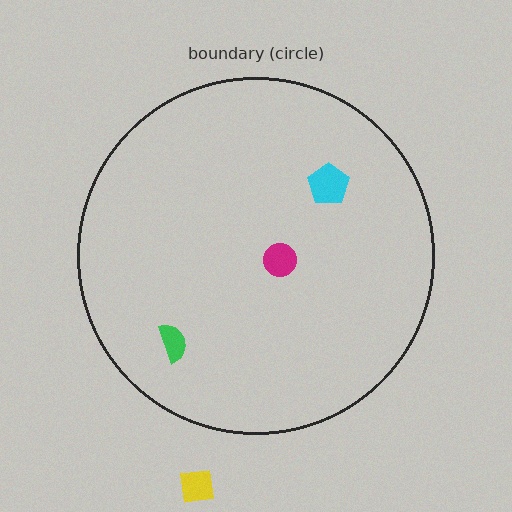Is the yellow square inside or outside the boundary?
Outside.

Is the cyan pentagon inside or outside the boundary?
Inside.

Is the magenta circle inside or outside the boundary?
Inside.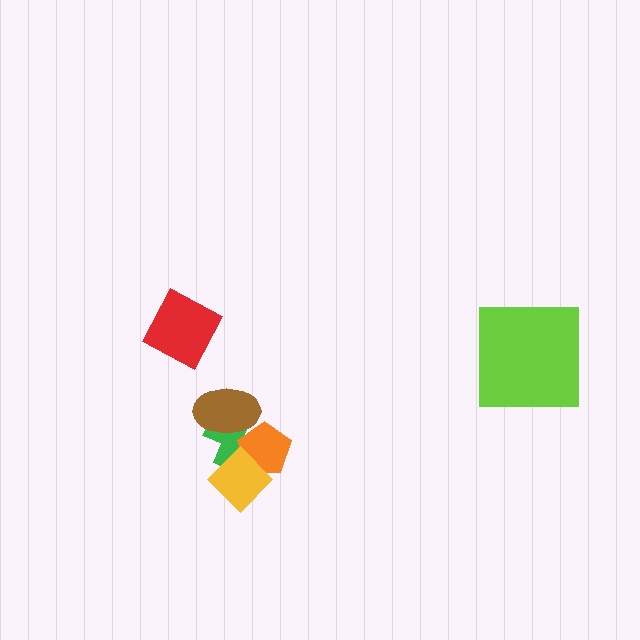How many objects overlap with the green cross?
3 objects overlap with the green cross.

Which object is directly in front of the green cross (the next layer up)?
The orange pentagon is directly in front of the green cross.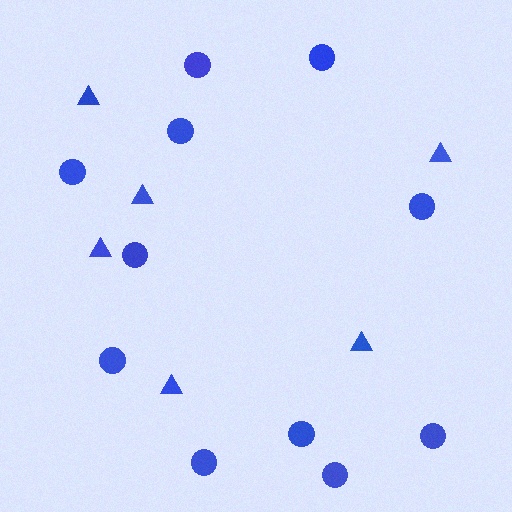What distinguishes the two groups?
There are 2 groups: one group of triangles (6) and one group of circles (11).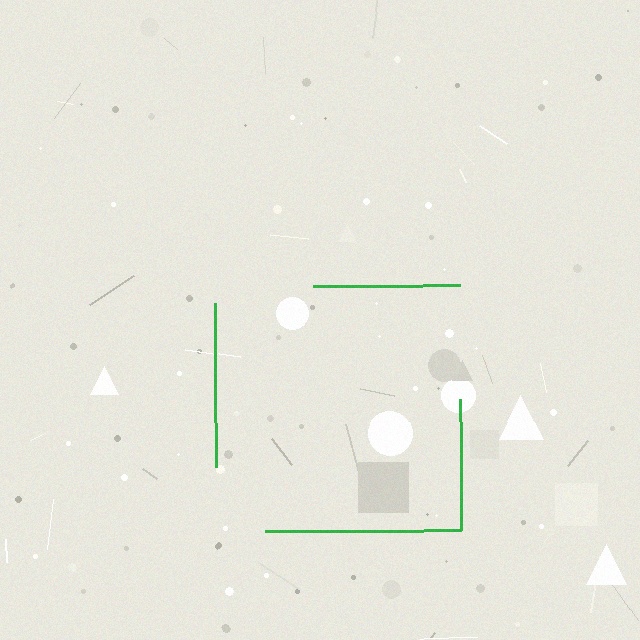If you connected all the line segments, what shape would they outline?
They would outline a square.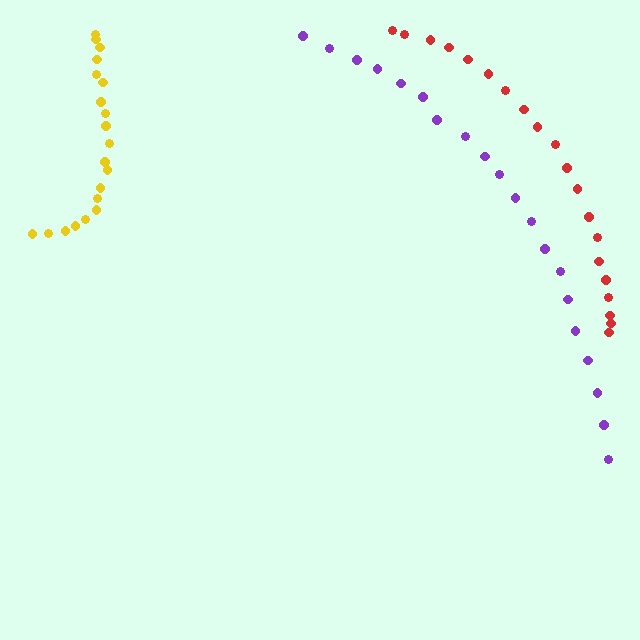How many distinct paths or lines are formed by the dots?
There are 3 distinct paths.